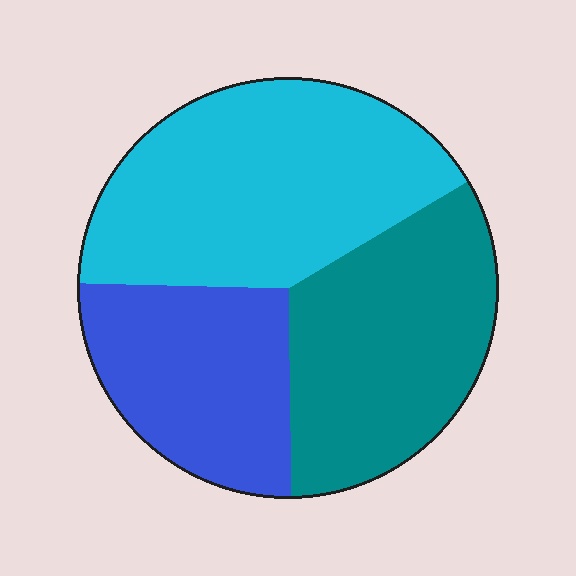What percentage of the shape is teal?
Teal covers 33% of the shape.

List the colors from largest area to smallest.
From largest to smallest: cyan, teal, blue.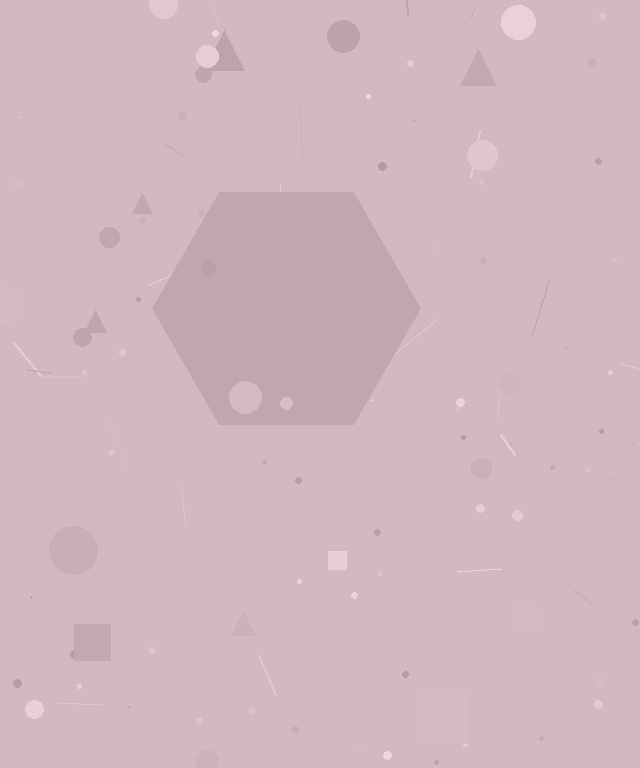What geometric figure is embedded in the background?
A hexagon is embedded in the background.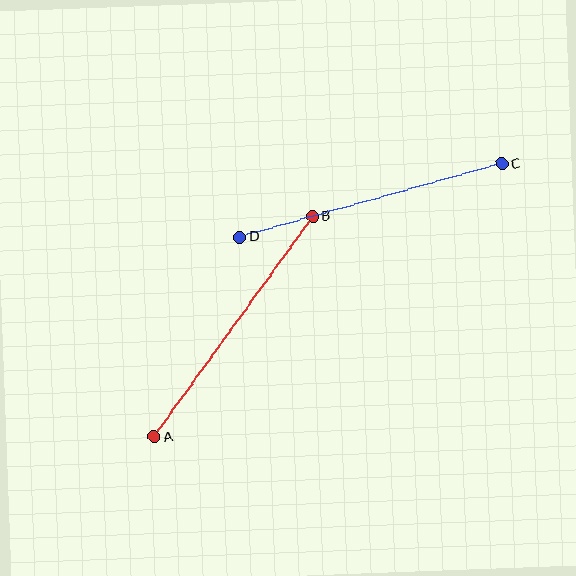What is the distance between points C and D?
The distance is approximately 272 pixels.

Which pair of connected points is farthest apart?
Points C and D are farthest apart.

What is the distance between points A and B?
The distance is approximately 271 pixels.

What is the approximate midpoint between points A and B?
The midpoint is at approximately (233, 327) pixels.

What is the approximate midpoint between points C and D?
The midpoint is at approximately (371, 200) pixels.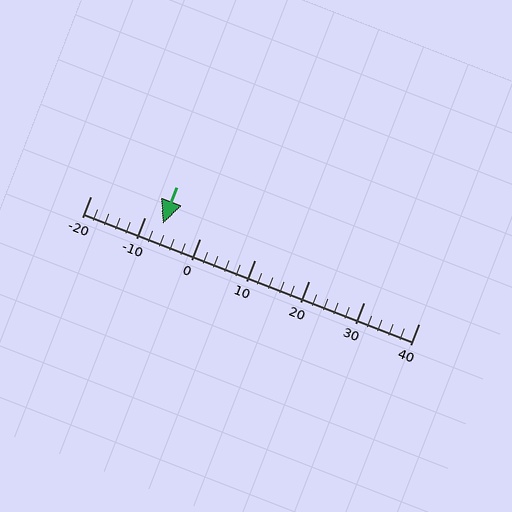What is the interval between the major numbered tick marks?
The major tick marks are spaced 10 units apart.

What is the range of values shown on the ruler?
The ruler shows values from -20 to 40.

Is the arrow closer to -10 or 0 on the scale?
The arrow is closer to -10.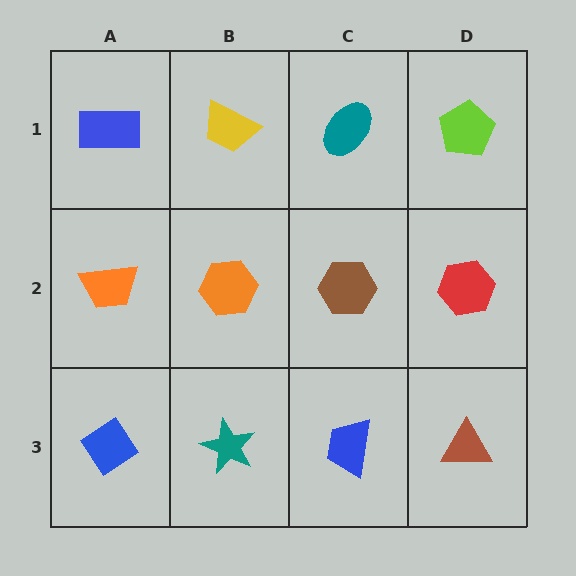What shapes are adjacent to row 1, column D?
A red hexagon (row 2, column D), a teal ellipse (row 1, column C).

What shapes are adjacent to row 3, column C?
A brown hexagon (row 2, column C), a teal star (row 3, column B), a brown triangle (row 3, column D).